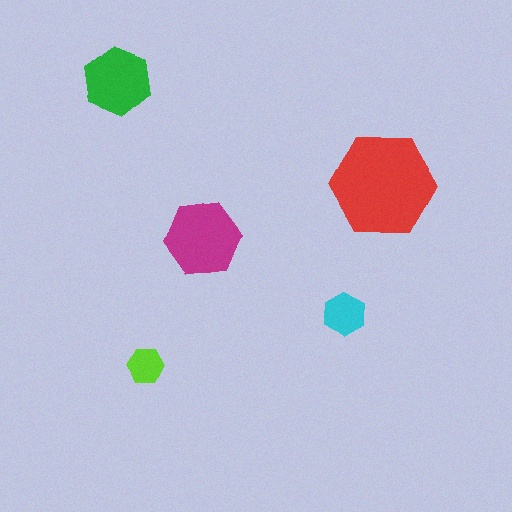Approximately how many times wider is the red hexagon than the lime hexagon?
About 3 times wider.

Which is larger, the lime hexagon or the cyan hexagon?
The cyan one.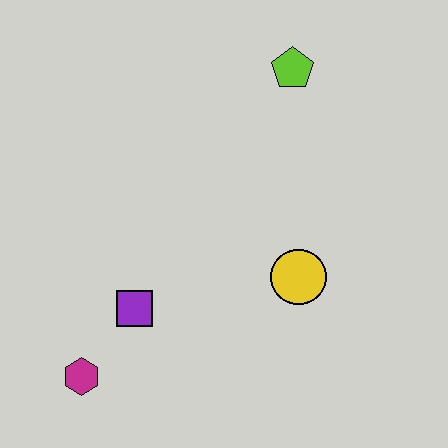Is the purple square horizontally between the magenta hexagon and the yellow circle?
Yes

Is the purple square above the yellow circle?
No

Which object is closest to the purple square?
The magenta hexagon is closest to the purple square.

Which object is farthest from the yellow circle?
The magenta hexagon is farthest from the yellow circle.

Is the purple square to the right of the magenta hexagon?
Yes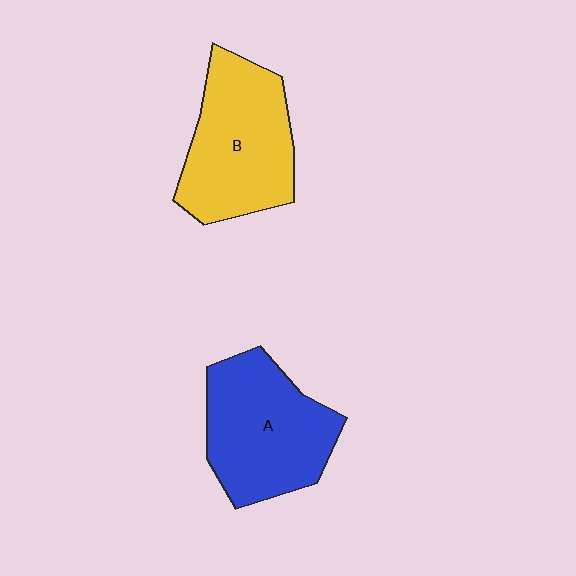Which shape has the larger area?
Shape A (blue).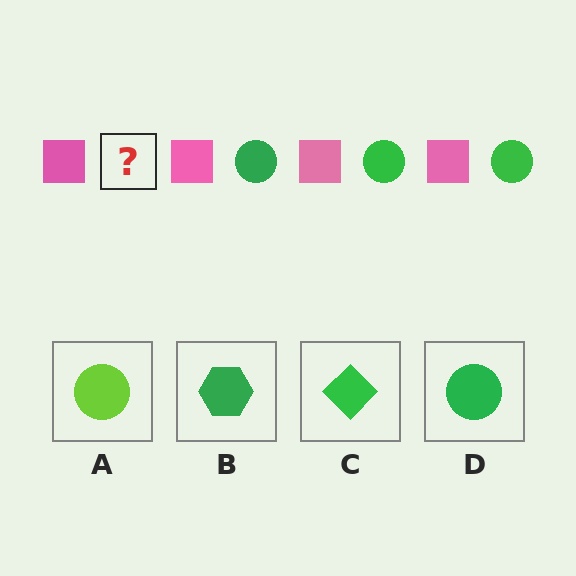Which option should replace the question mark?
Option D.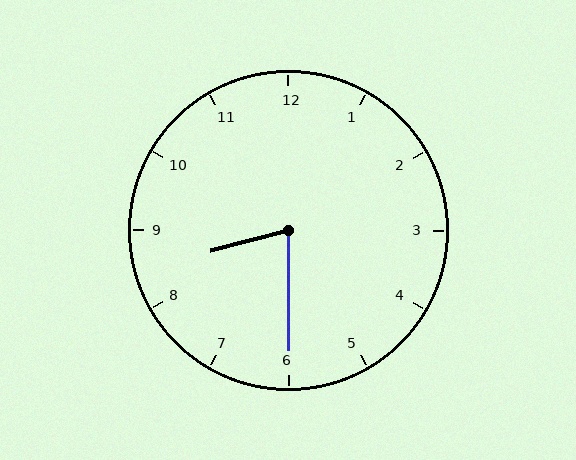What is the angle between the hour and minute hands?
Approximately 75 degrees.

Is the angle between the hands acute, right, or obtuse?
It is acute.